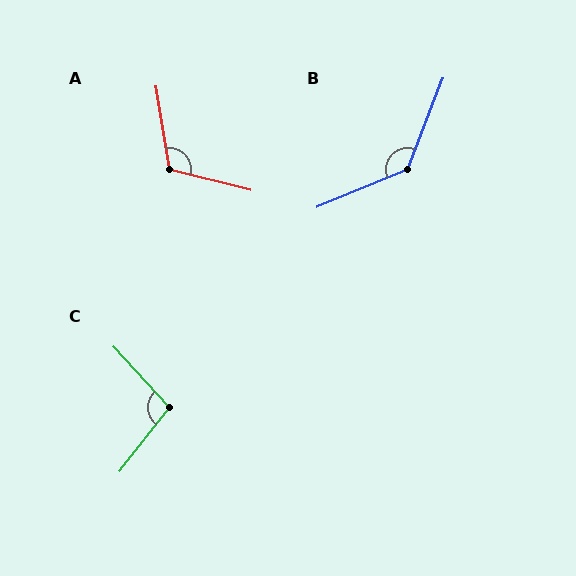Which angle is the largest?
B, at approximately 134 degrees.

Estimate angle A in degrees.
Approximately 114 degrees.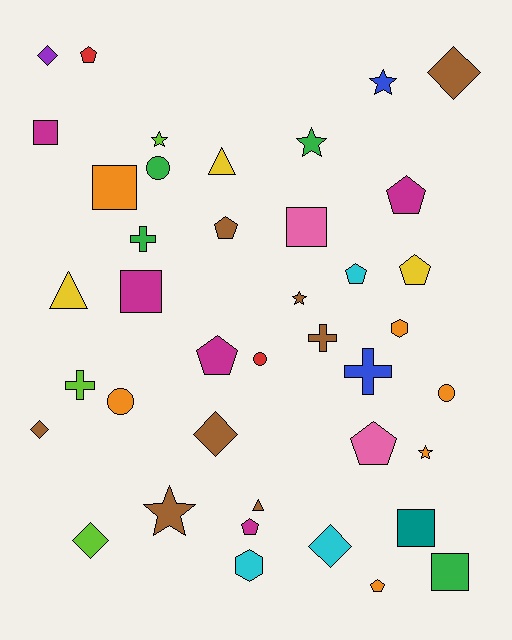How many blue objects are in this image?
There are 2 blue objects.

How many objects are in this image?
There are 40 objects.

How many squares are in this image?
There are 6 squares.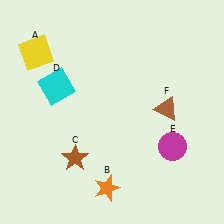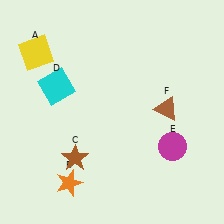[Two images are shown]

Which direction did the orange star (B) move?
The orange star (B) moved left.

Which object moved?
The orange star (B) moved left.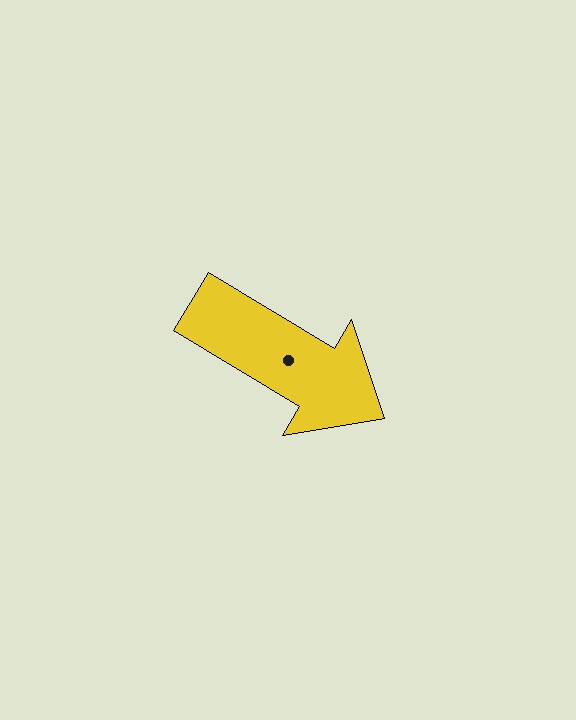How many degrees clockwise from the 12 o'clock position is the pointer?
Approximately 121 degrees.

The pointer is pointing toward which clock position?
Roughly 4 o'clock.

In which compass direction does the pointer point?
Southeast.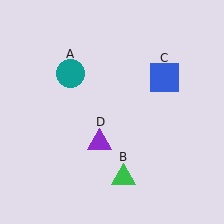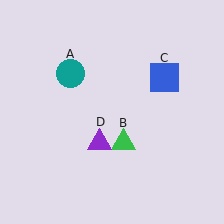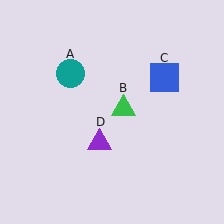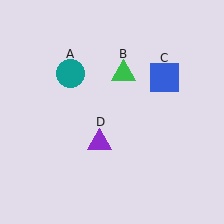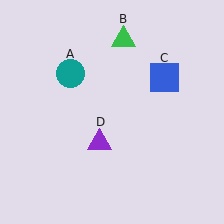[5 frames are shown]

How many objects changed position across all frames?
1 object changed position: green triangle (object B).